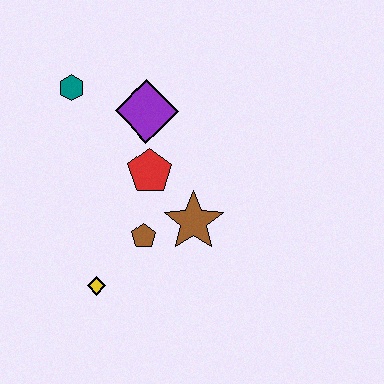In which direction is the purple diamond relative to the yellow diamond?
The purple diamond is above the yellow diamond.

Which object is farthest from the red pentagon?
The yellow diamond is farthest from the red pentagon.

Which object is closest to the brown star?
The brown pentagon is closest to the brown star.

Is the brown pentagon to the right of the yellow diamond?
Yes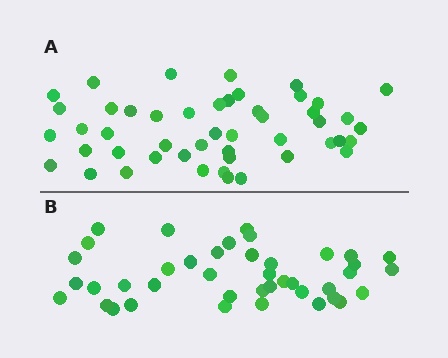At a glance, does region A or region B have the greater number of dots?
Region A (the top region) has more dots.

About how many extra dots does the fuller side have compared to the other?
Region A has roughly 8 or so more dots than region B.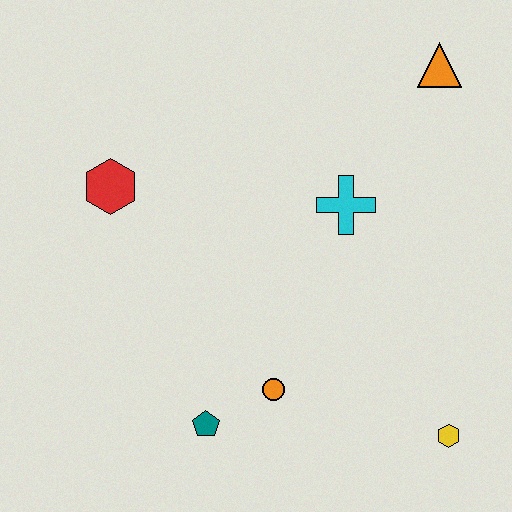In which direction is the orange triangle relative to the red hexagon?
The orange triangle is to the right of the red hexagon.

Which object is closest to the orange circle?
The teal pentagon is closest to the orange circle.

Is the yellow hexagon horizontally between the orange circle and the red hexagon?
No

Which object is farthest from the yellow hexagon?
The red hexagon is farthest from the yellow hexagon.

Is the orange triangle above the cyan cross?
Yes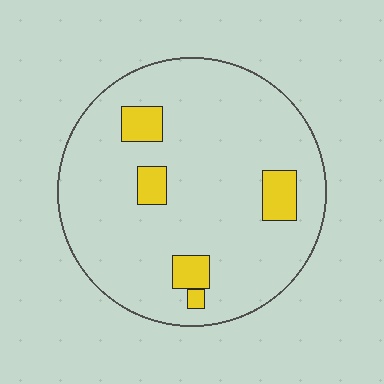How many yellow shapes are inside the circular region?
5.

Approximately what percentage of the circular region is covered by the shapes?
Approximately 10%.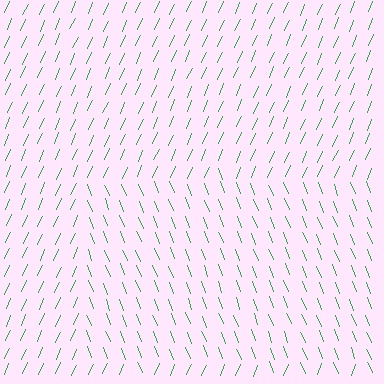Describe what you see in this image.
The image is filled with small green line segments. A rectangle region in the image has lines oriented differently from the surrounding lines, creating a visible texture boundary.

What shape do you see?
I see a rectangle.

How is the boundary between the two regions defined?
The boundary is defined purely by a change in line orientation (approximately 45 degrees difference). All lines are the same color and thickness.